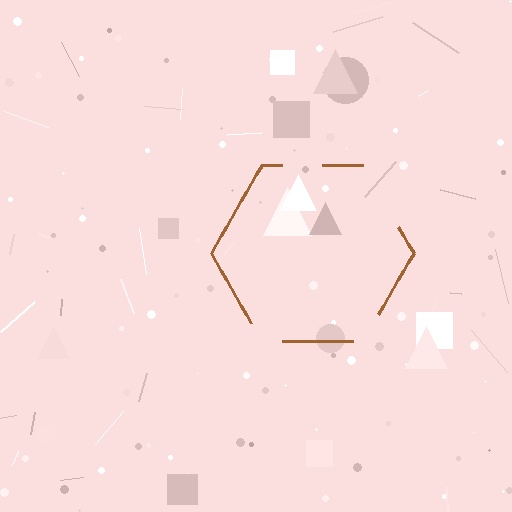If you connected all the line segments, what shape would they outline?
They would outline a hexagon.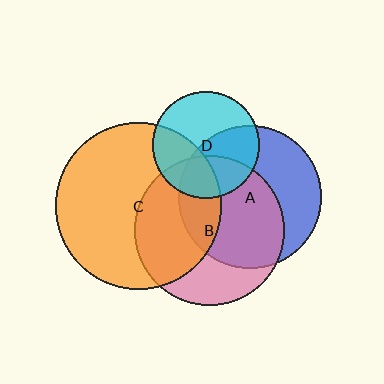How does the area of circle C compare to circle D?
Approximately 2.4 times.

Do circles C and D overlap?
Yes.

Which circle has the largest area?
Circle C (orange).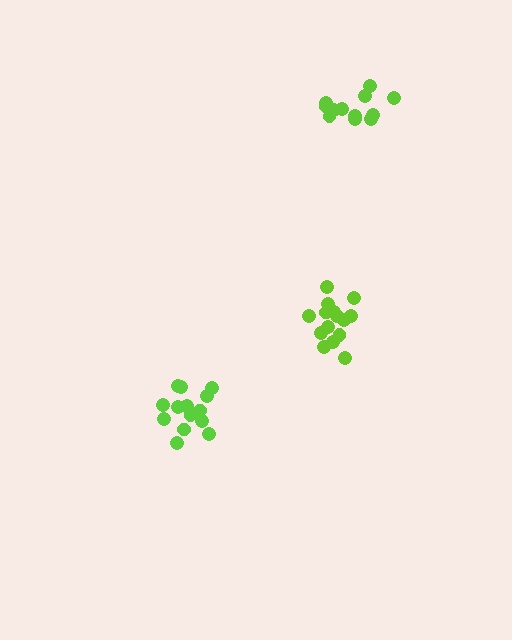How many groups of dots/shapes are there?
There are 3 groups.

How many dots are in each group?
Group 1: 15 dots, Group 2: 13 dots, Group 3: 14 dots (42 total).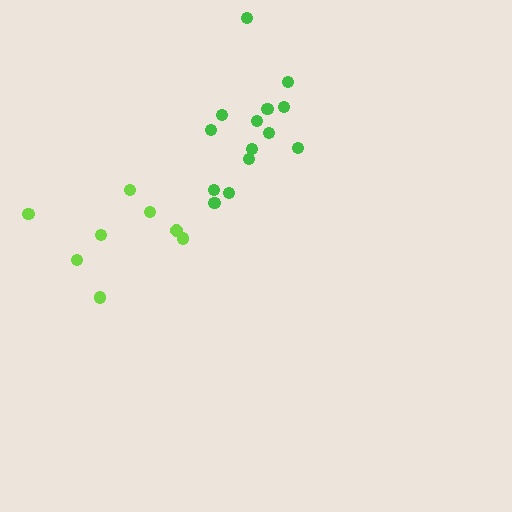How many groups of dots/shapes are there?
There are 2 groups.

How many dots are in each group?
Group 1: 8 dots, Group 2: 14 dots (22 total).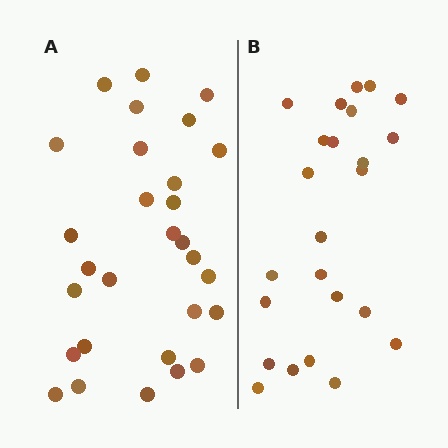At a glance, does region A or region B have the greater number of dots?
Region A (the left region) has more dots.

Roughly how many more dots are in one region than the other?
Region A has about 5 more dots than region B.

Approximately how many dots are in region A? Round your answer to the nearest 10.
About 30 dots. (The exact count is 29, which rounds to 30.)